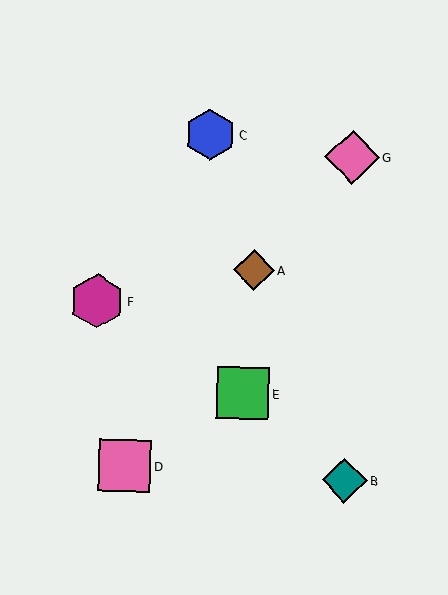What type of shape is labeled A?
Shape A is a brown diamond.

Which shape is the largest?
The pink diamond (labeled G) is the largest.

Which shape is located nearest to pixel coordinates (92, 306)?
The magenta hexagon (labeled F) at (97, 301) is nearest to that location.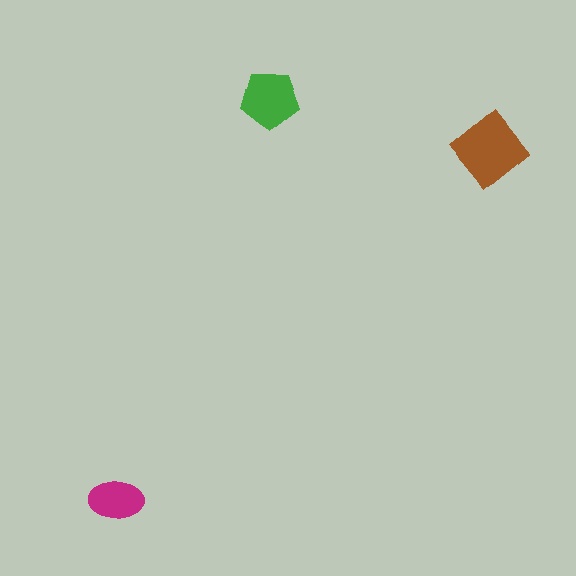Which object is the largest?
The brown diamond.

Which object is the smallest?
The magenta ellipse.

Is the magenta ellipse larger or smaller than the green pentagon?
Smaller.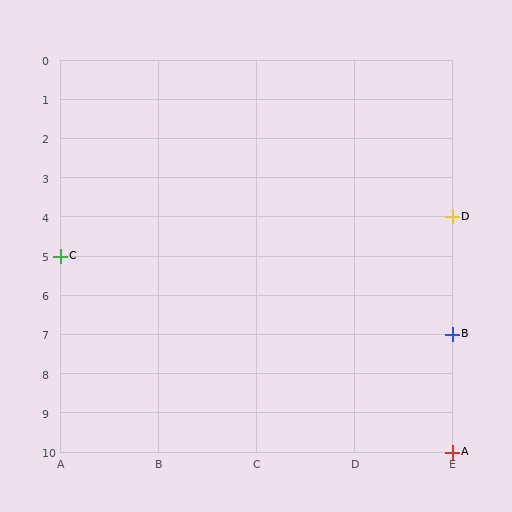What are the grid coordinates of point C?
Point C is at grid coordinates (A, 5).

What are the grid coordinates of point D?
Point D is at grid coordinates (E, 4).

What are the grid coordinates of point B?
Point B is at grid coordinates (E, 7).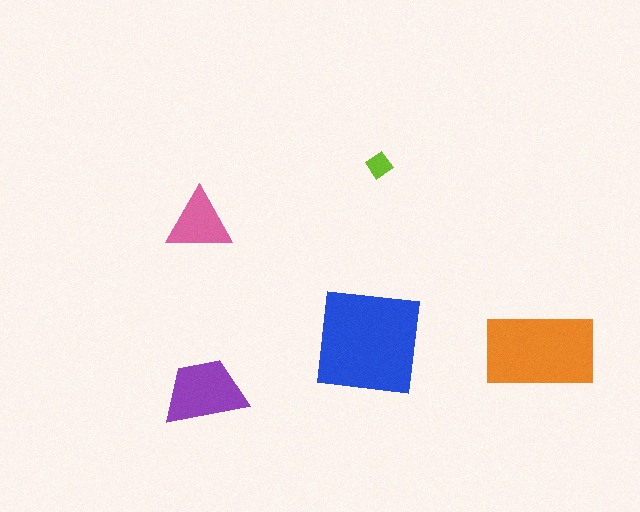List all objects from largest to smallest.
The blue square, the orange rectangle, the purple trapezoid, the pink triangle, the lime diamond.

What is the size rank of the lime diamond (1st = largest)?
5th.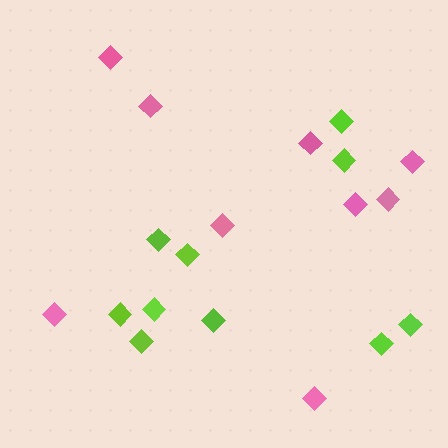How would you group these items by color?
There are 2 groups: one group of pink diamonds (9) and one group of lime diamonds (10).